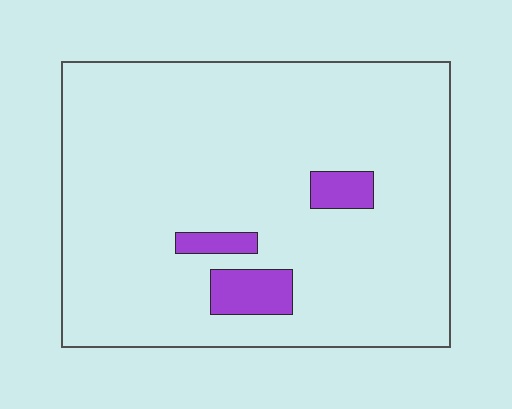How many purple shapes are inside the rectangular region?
3.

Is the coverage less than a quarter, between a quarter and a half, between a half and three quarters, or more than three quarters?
Less than a quarter.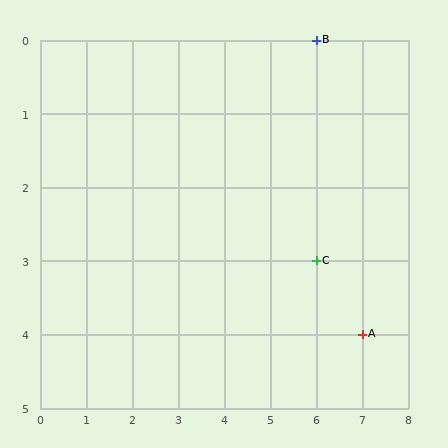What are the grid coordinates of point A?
Point A is at grid coordinates (7, 4).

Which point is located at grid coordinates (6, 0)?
Point B is at (6, 0).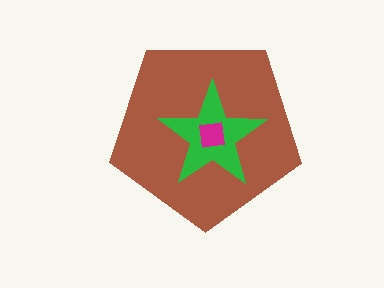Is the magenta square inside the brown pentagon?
Yes.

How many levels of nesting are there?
3.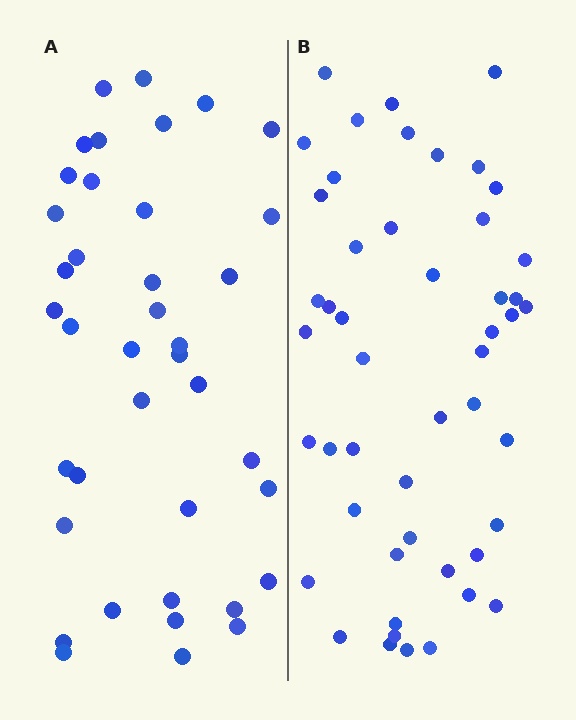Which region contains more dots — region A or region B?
Region B (the right region) has more dots.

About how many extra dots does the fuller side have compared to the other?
Region B has roughly 10 or so more dots than region A.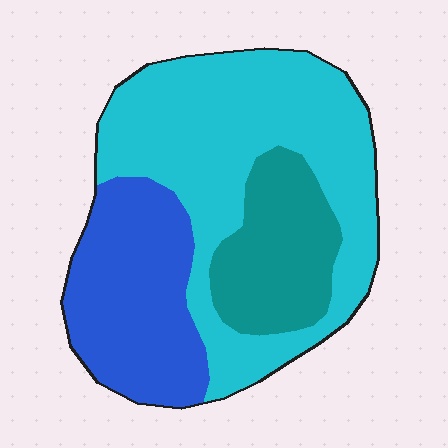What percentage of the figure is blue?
Blue covers around 30% of the figure.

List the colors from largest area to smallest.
From largest to smallest: cyan, blue, teal.